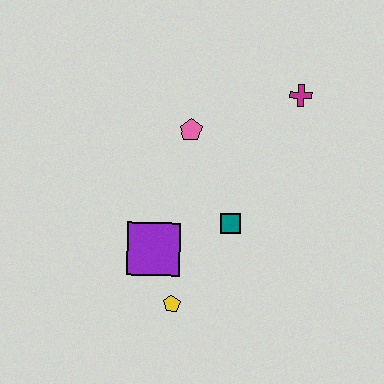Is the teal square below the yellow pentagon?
No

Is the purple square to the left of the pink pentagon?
Yes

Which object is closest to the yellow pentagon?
The purple square is closest to the yellow pentagon.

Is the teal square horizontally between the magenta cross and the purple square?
Yes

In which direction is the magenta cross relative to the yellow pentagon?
The magenta cross is above the yellow pentagon.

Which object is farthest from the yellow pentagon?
The magenta cross is farthest from the yellow pentagon.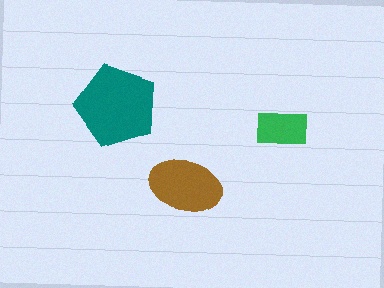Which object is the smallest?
The green rectangle.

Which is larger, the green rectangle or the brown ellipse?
The brown ellipse.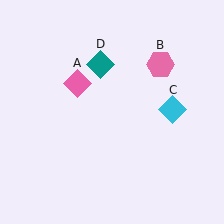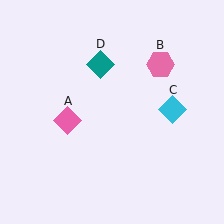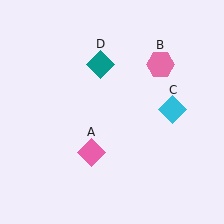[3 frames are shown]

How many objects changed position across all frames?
1 object changed position: pink diamond (object A).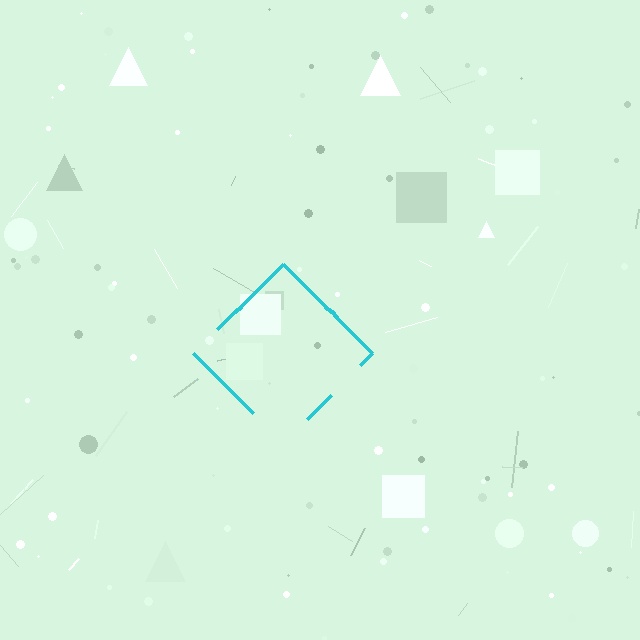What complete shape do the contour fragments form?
The contour fragments form a diamond.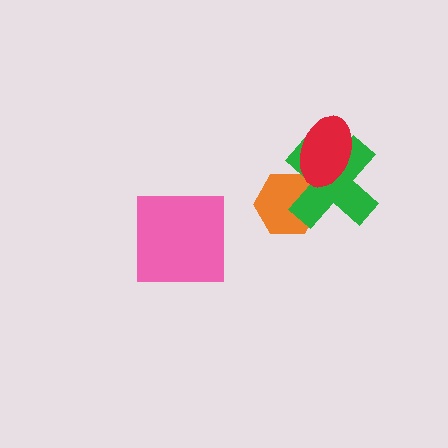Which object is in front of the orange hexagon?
The green cross is in front of the orange hexagon.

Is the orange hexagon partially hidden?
Yes, it is partially covered by another shape.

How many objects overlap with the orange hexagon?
1 object overlaps with the orange hexagon.